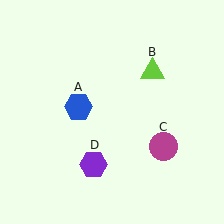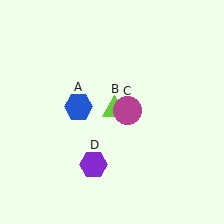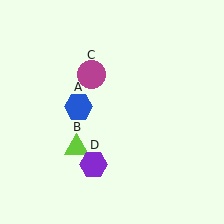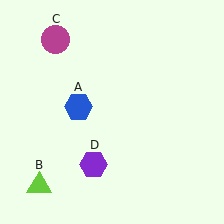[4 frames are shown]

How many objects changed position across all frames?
2 objects changed position: lime triangle (object B), magenta circle (object C).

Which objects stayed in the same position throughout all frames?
Blue hexagon (object A) and purple hexagon (object D) remained stationary.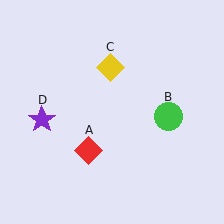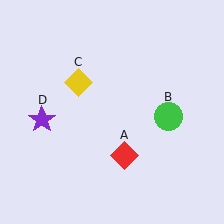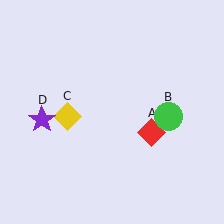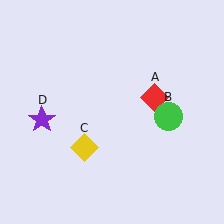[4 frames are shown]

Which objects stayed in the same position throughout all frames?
Green circle (object B) and purple star (object D) remained stationary.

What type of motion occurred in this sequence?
The red diamond (object A), yellow diamond (object C) rotated counterclockwise around the center of the scene.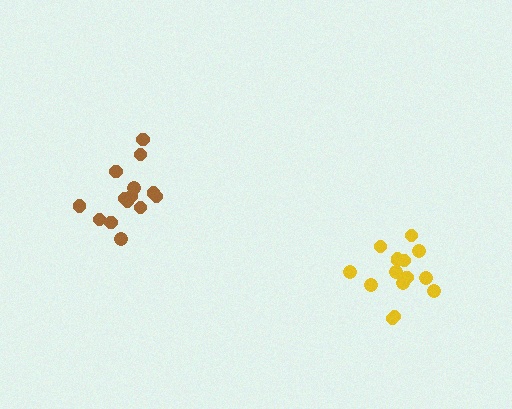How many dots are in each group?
Group 1: 14 dots, Group 2: 15 dots (29 total).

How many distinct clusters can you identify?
There are 2 distinct clusters.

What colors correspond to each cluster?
The clusters are colored: brown, yellow.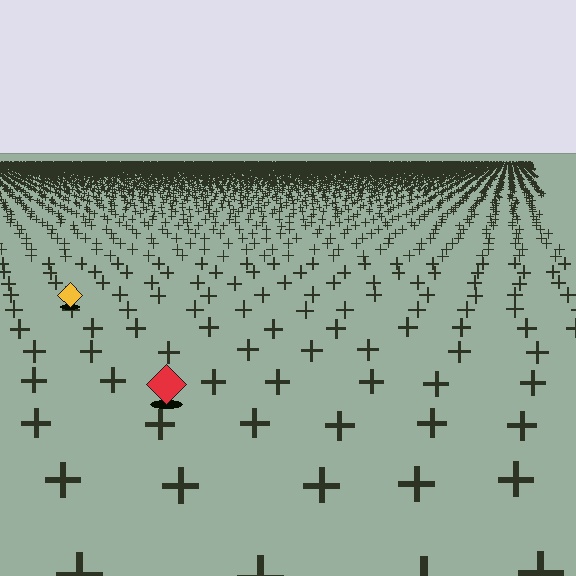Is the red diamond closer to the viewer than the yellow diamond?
Yes. The red diamond is closer — you can tell from the texture gradient: the ground texture is coarser near it.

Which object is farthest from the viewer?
The yellow diamond is farthest from the viewer. It appears smaller and the ground texture around it is denser.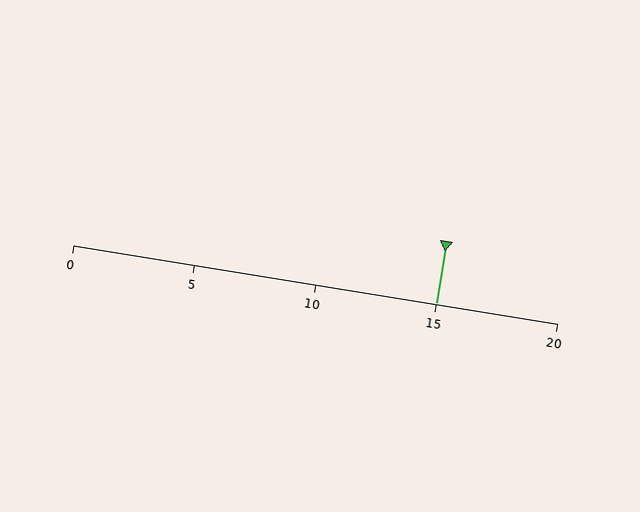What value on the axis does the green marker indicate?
The marker indicates approximately 15.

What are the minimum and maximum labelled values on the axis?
The axis runs from 0 to 20.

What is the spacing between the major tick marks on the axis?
The major ticks are spaced 5 apart.